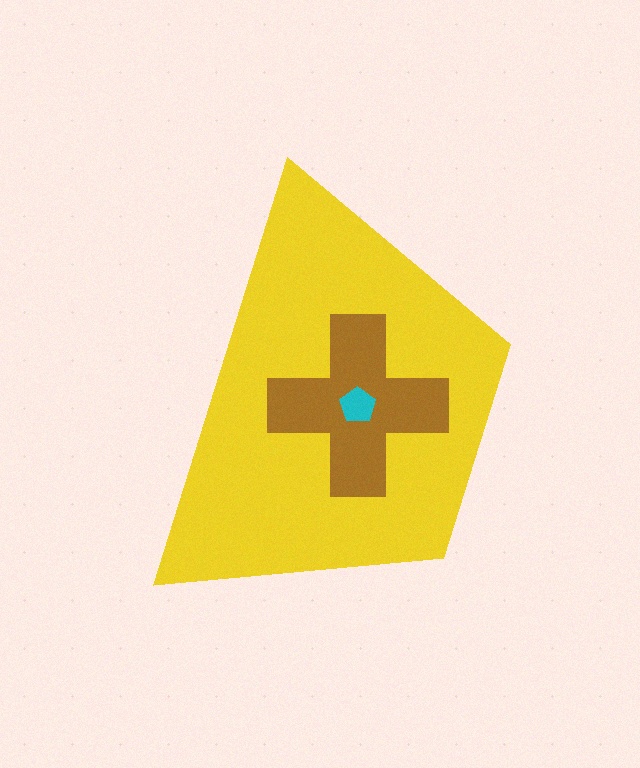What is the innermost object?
The cyan pentagon.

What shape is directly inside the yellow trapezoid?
The brown cross.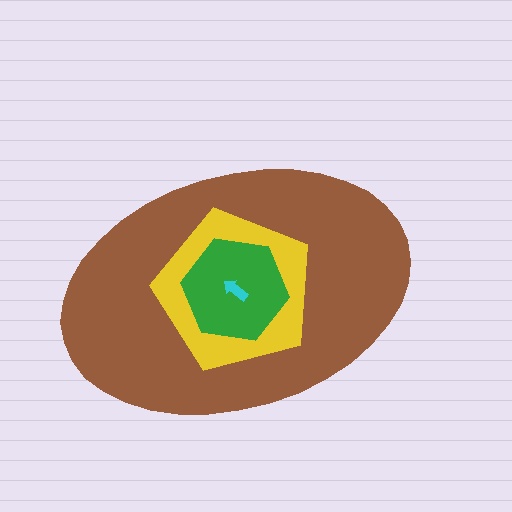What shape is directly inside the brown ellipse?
The yellow pentagon.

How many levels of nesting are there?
4.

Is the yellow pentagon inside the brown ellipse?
Yes.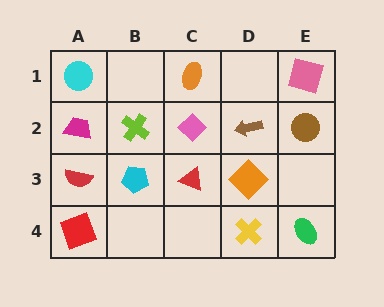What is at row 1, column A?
A cyan circle.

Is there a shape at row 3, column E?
No, that cell is empty.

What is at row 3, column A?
A red semicircle.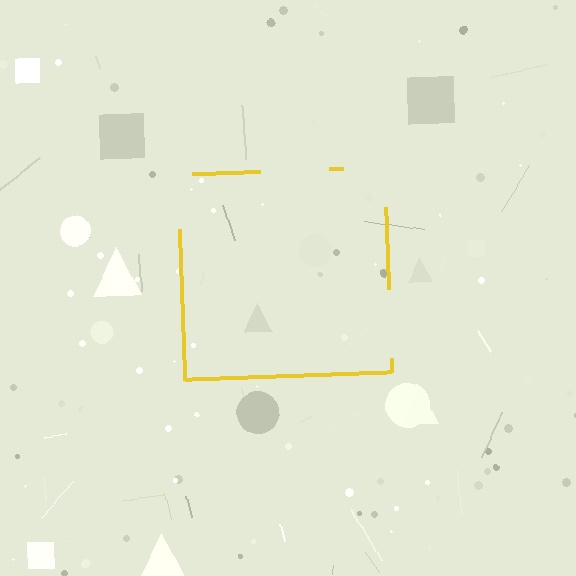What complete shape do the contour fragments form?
The contour fragments form a square.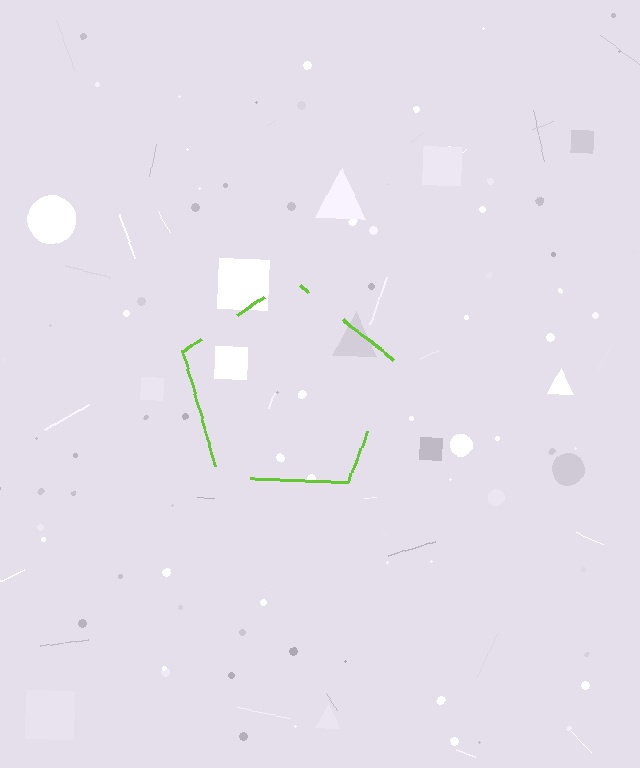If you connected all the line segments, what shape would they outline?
They would outline a pentagon.